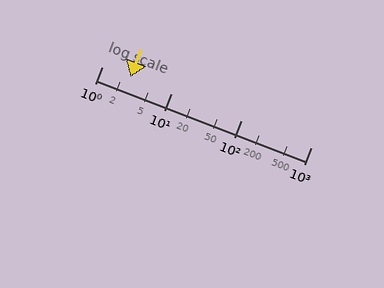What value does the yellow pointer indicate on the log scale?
The pointer indicates approximately 2.6.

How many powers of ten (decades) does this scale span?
The scale spans 3 decades, from 1 to 1000.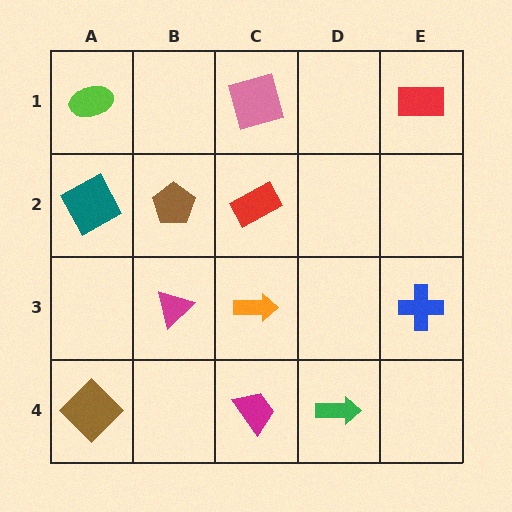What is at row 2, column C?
A red rectangle.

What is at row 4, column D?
A green arrow.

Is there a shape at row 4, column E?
No, that cell is empty.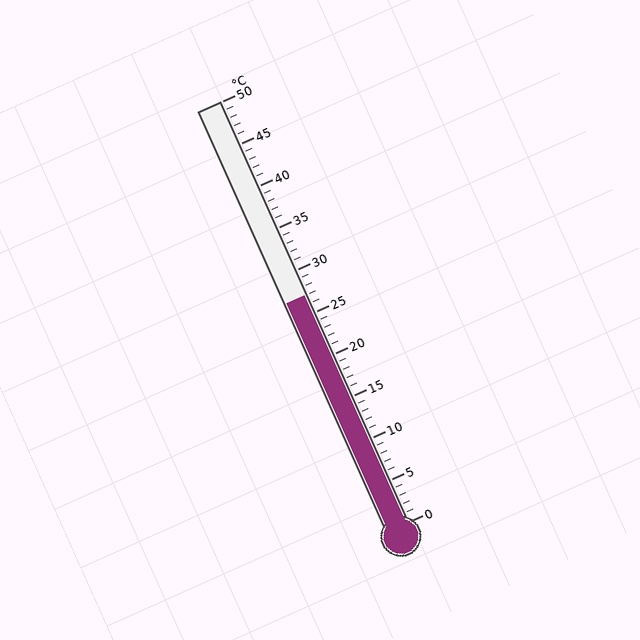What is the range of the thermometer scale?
The thermometer scale ranges from 0°C to 50°C.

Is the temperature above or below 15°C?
The temperature is above 15°C.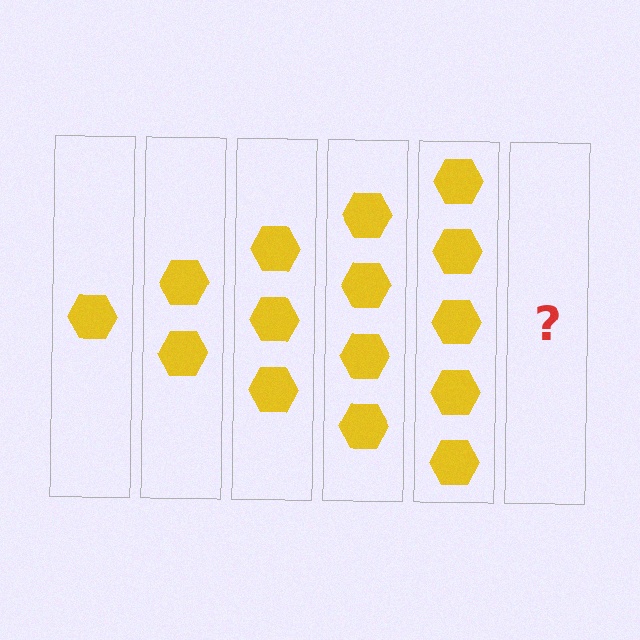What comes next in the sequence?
The next element should be 6 hexagons.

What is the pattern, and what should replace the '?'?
The pattern is that each step adds one more hexagon. The '?' should be 6 hexagons.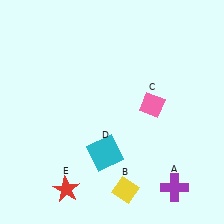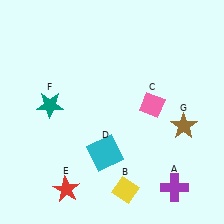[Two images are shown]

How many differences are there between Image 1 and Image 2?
There are 2 differences between the two images.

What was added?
A teal star (F), a brown star (G) were added in Image 2.